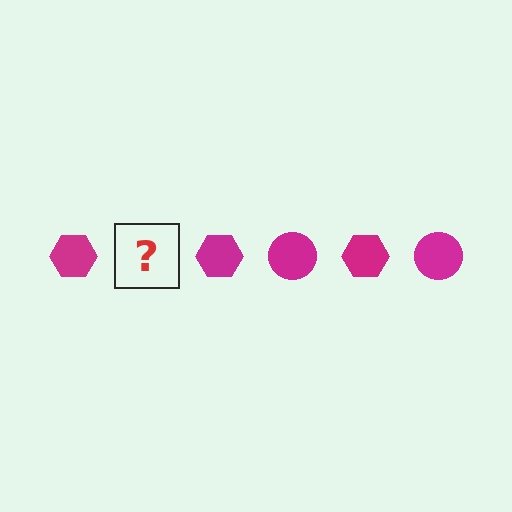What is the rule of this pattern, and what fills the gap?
The rule is that the pattern cycles through hexagon, circle shapes in magenta. The gap should be filled with a magenta circle.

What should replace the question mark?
The question mark should be replaced with a magenta circle.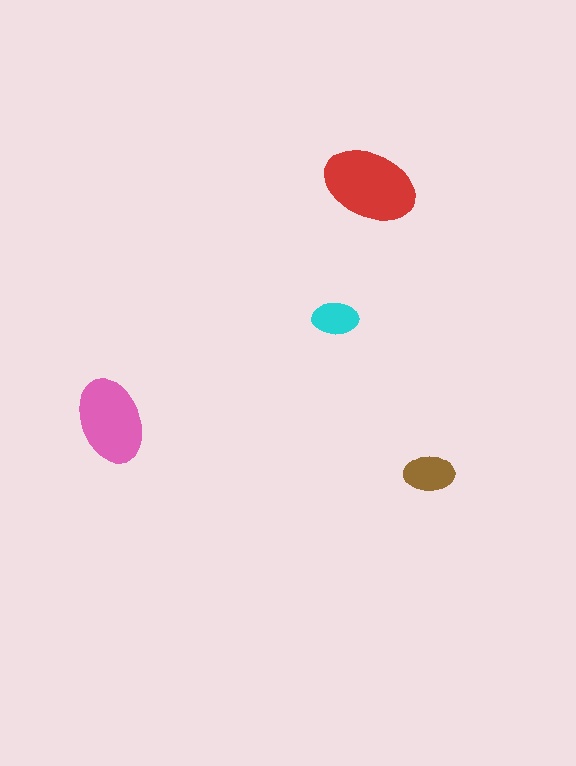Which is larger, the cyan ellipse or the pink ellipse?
The pink one.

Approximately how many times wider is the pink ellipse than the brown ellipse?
About 1.5 times wider.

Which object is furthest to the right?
The brown ellipse is rightmost.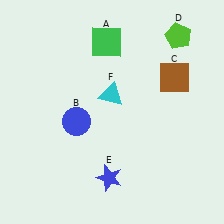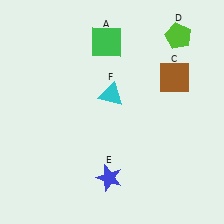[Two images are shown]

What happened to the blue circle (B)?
The blue circle (B) was removed in Image 2. It was in the bottom-left area of Image 1.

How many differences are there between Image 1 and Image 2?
There is 1 difference between the two images.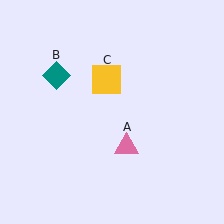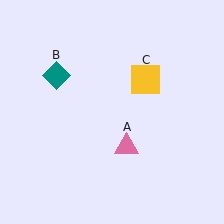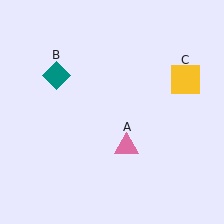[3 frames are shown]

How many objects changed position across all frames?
1 object changed position: yellow square (object C).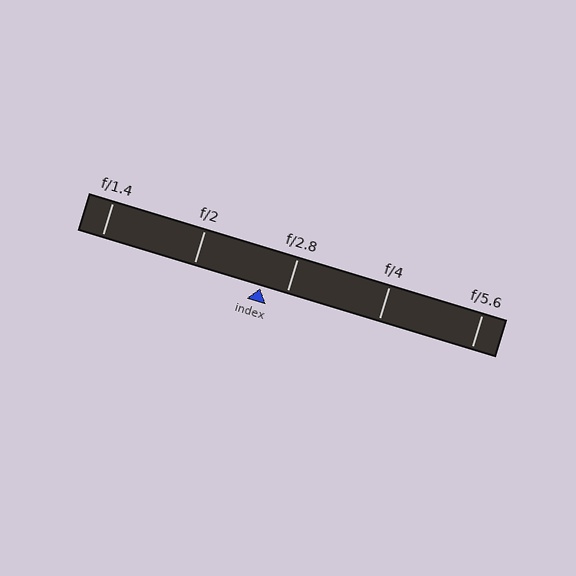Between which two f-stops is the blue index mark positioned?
The index mark is between f/2 and f/2.8.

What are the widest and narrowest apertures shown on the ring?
The widest aperture shown is f/1.4 and the narrowest is f/5.6.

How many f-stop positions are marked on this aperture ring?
There are 5 f-stop positions marked.